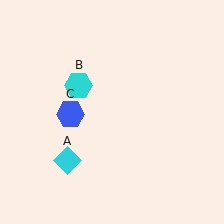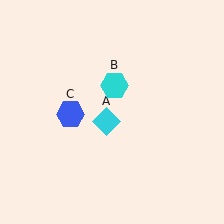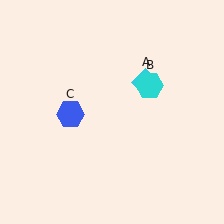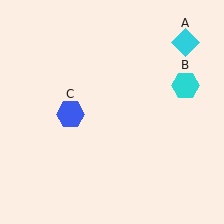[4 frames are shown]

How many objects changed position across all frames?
2 objects changed position: cyan diamond (object A), cyan hexagon (object B).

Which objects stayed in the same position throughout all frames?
Blue hexagon (object C) remained stationary.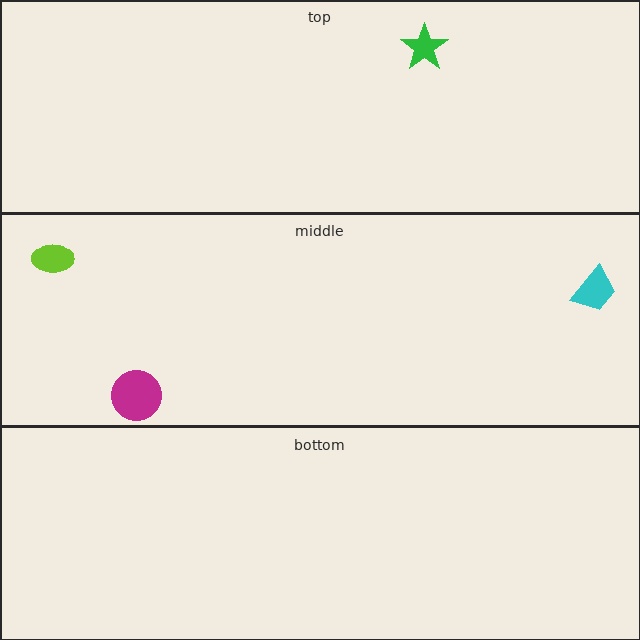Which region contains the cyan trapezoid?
The middle region.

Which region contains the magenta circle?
The middle region.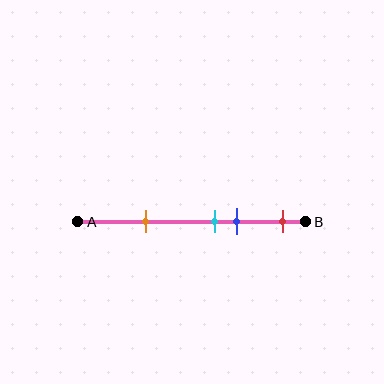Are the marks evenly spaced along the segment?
No, the marks are not evenly spaced.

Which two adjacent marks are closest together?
The cyan and blue marks are the closest adjacent pair.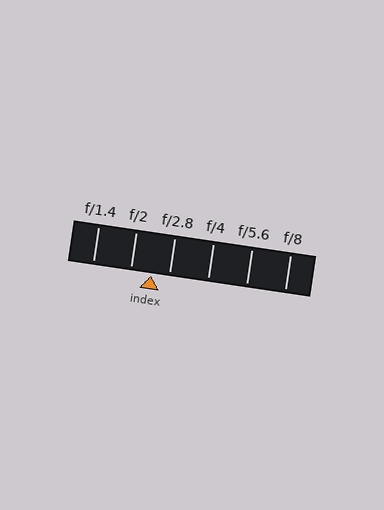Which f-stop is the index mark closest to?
The index mark is closest to f/2.8.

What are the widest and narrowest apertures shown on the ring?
The widest aperture shown is f/1.4 and the narrowest is f/8.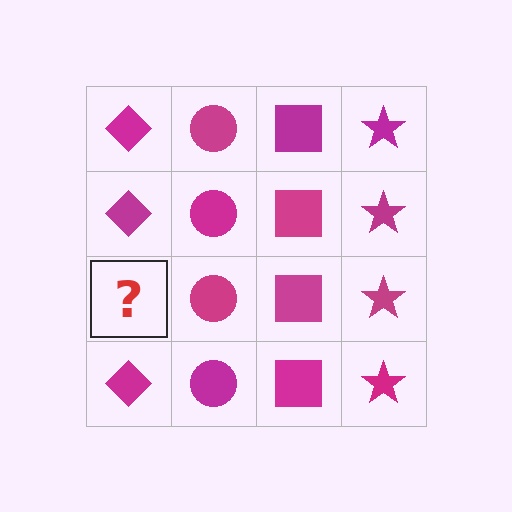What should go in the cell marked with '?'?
The missing cell should contain a magenta diamond.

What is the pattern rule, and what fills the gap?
The rule is that each column has a consistent shape. The gap should be filled with a magenta diamond.